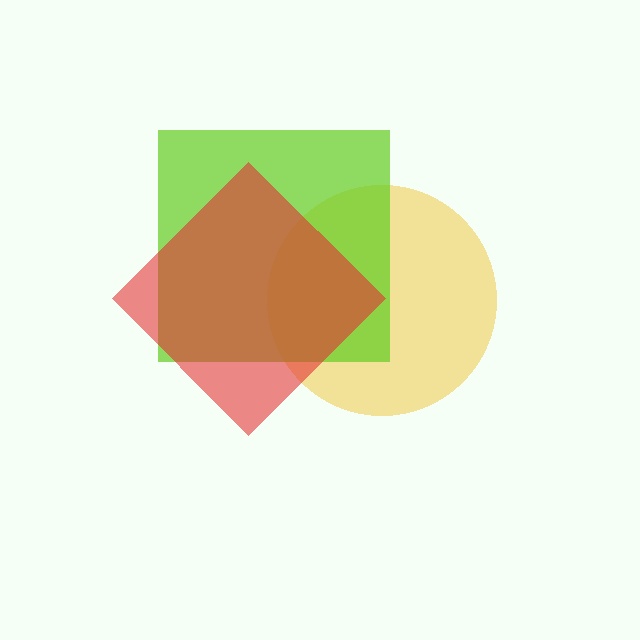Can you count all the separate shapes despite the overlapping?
Yes, there are 3 separate shapes.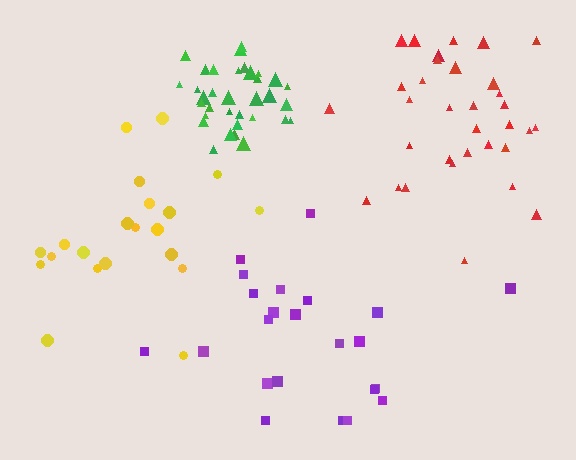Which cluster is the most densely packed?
Green.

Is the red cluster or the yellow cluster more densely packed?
Red.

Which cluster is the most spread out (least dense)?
Purple.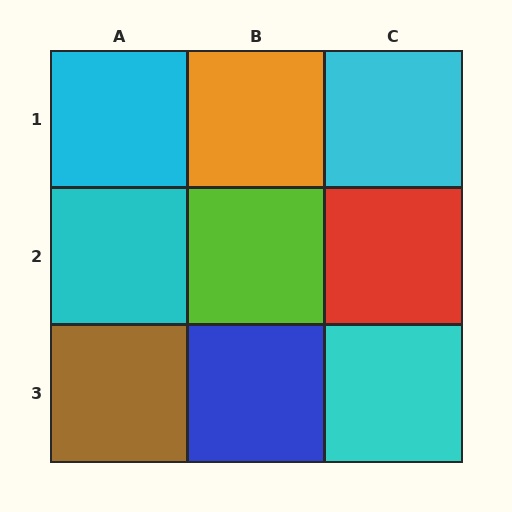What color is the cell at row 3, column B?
Blue.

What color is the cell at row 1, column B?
Orange.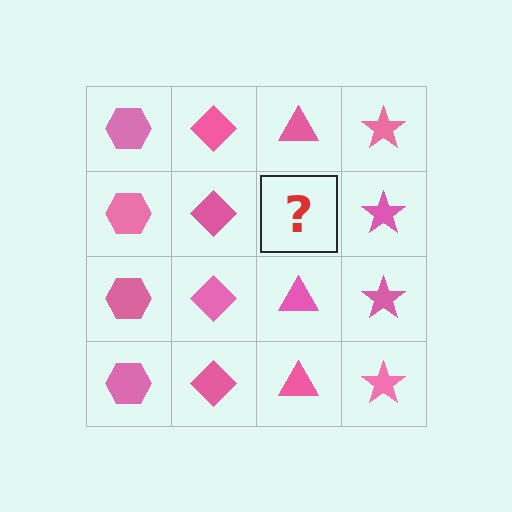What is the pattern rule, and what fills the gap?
The rule is that each column has a consistent shape. The gap should be filled with a pink triangle.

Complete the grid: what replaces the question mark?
The question mark should be replaced with a pink triangle.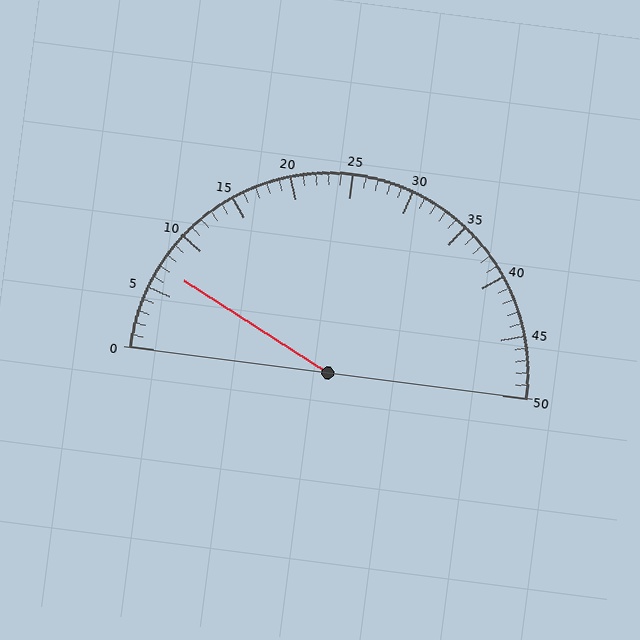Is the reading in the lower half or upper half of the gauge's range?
The reading is in the lower half of the range (0 to 50).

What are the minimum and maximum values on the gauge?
The gauge ranges from 0 to 50.